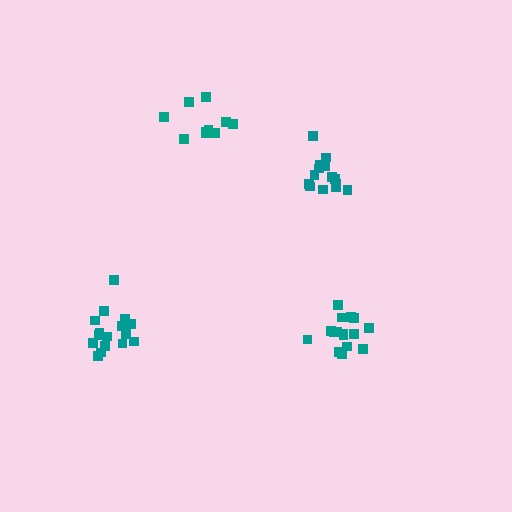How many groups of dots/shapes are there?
There are 4 groups.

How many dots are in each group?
Group 1: 10 dots, Group 2: 16 dots, Group 3: 14 dots, Group 4: 16 dots (56 total).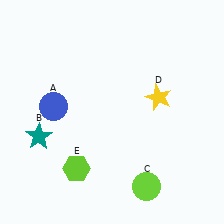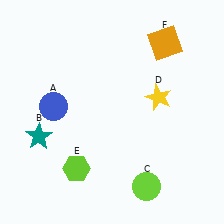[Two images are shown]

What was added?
An orange square (F) was added in Image 2.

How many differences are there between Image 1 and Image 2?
There is 1 difference between the two images.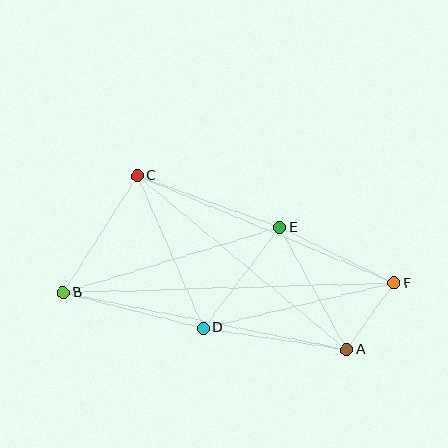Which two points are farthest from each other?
Points B and F are farthest from each other.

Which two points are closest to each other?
Points A and F are closest to each other.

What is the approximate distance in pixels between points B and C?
The distance between B and C is approximately 138 pixels.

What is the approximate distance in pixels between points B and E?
The distance between B and E is approximately 226 pixels.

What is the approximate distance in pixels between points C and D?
The distance between C and D is approximately 166 pixels.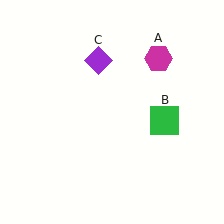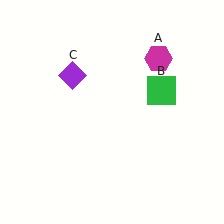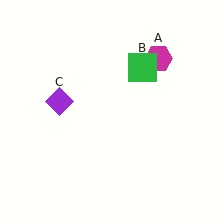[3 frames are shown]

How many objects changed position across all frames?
2 objects changed position: green square (object B), purple diamond (object C).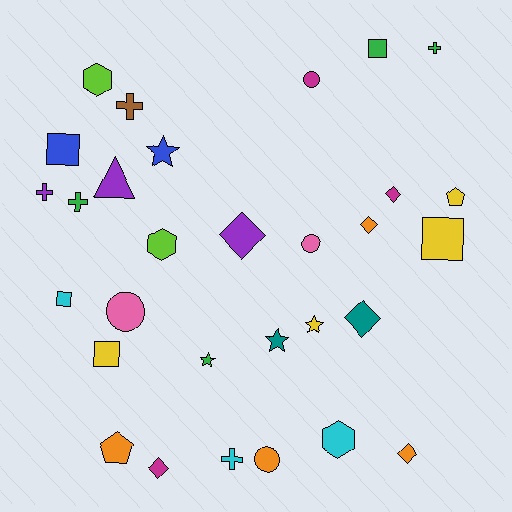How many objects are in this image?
There are 30 objects.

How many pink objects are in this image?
There are 2 pink objects.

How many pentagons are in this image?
There are 2 pentagons.